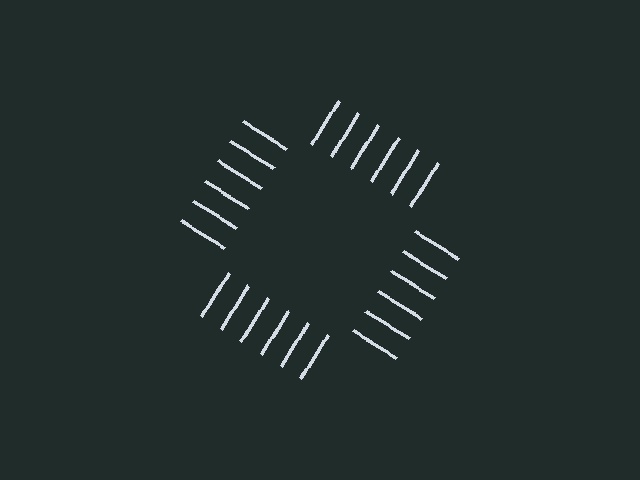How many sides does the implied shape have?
4 sides — the line-ends trace a square.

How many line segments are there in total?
24 — 6 along each of the 4 edges.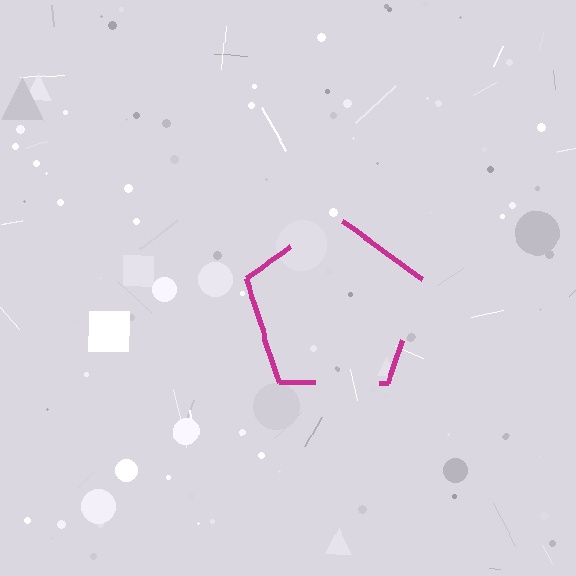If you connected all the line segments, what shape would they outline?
They would outline a pentagon.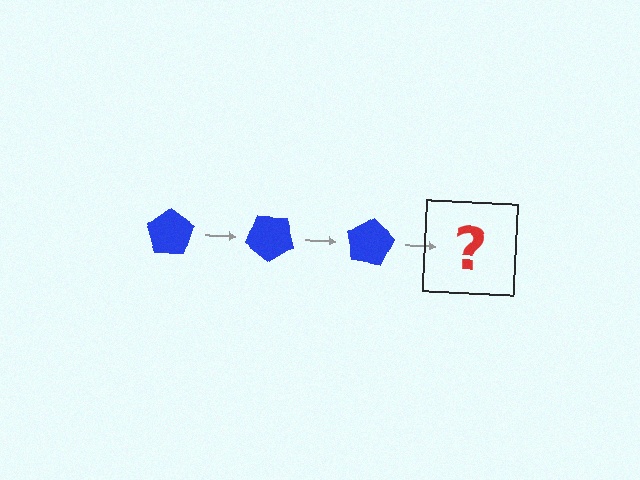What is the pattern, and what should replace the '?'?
The pattern is that the pentagon rotates 40 degrees each step. The '?' should be a blue pentagon rotated 120 degrees.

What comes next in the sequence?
The next element should be a blue pentagon rotated 120 degrees.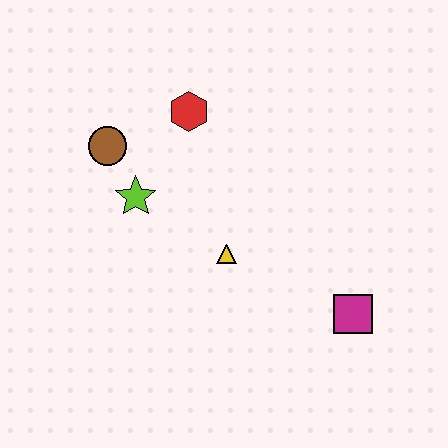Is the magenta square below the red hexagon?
Yes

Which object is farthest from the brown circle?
The magenta square is farthest from the brown circle.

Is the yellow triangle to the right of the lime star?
Yes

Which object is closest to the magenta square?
The yellow triangle is closest to the magenta square.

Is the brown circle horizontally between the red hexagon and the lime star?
No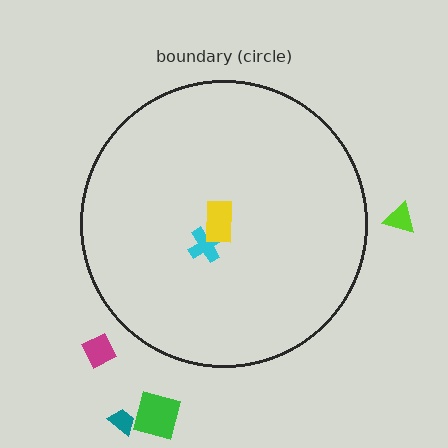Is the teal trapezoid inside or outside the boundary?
Outside.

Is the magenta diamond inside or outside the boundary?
Outside.